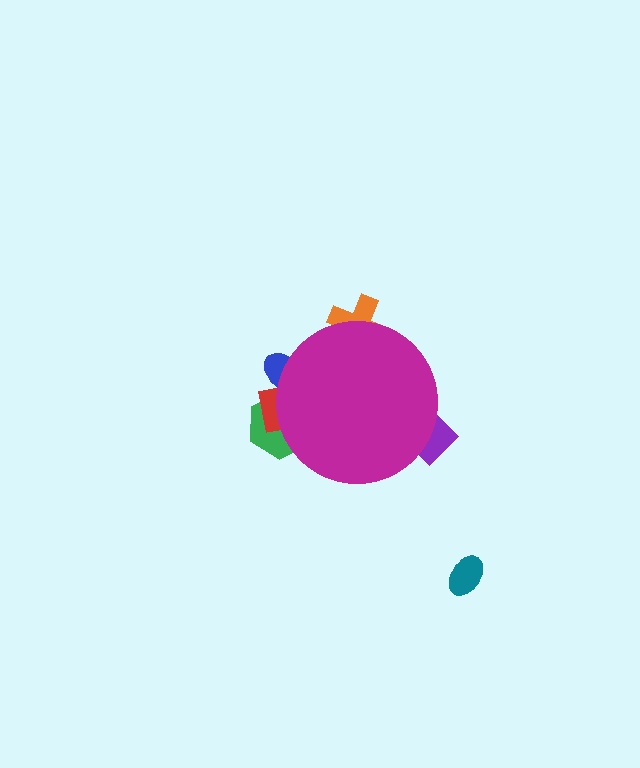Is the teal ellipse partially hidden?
No, the teal ellipse is fully visible.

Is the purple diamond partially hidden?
Yes, the purple diamond is partially hidden behind the magenta circle.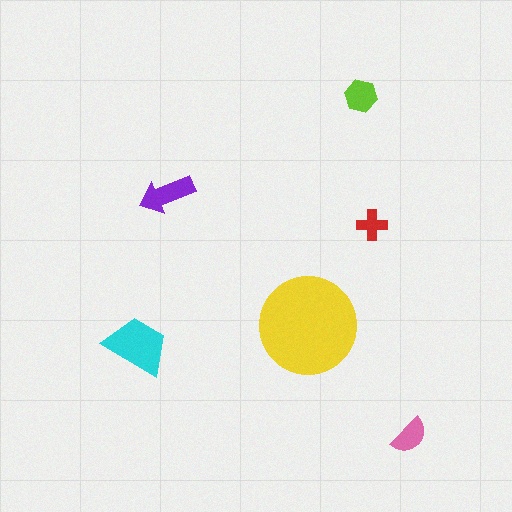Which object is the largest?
The yellow circle.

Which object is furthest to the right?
The pink semicircle is rightmost.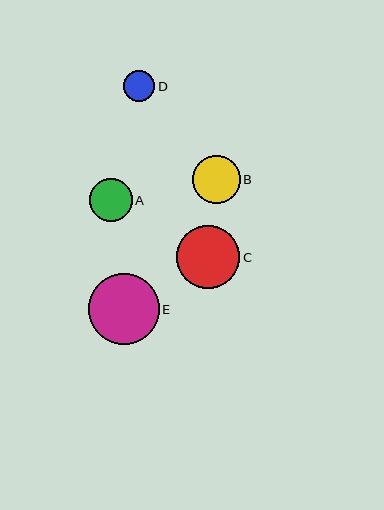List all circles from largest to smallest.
From largest to smallest: E, C, B, A, D.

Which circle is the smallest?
Circle D is the smallest with a size of approximately 31 pixels.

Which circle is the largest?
Circle E is the largest with a size of approximately 71 pixels.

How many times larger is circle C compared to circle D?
Circle C is approximately 2.0 times the size of circle D.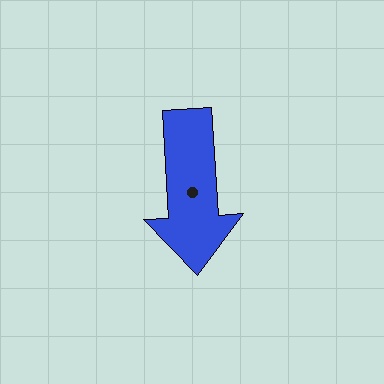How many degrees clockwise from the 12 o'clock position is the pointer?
Approximately 177 degrees.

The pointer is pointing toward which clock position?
Roughly 6 o'clock.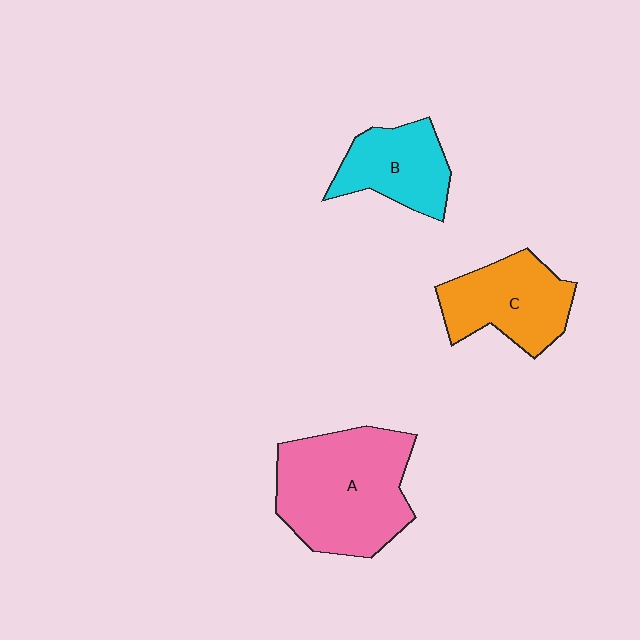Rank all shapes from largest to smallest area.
From largest to smallest: A (pink), C (orange), B (cyan).